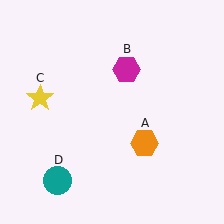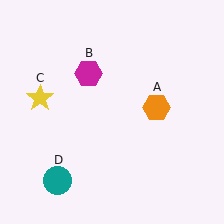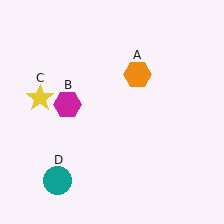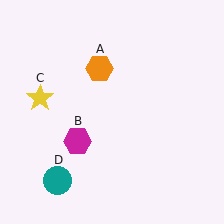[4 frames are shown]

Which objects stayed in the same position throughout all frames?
Yellow star (object C) and teal circle (object D) remained stationary.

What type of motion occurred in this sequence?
The orange hexagon (object A), magenta hexagon (object B) rotated counterclockwise around the center of the scene.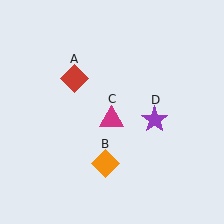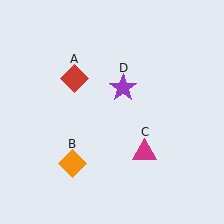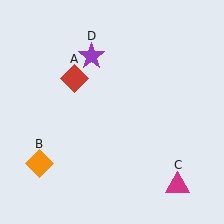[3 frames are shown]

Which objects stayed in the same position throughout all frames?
Red diamond (object A) remained stationary.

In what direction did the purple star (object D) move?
The purple star (object D) moved up and to the left.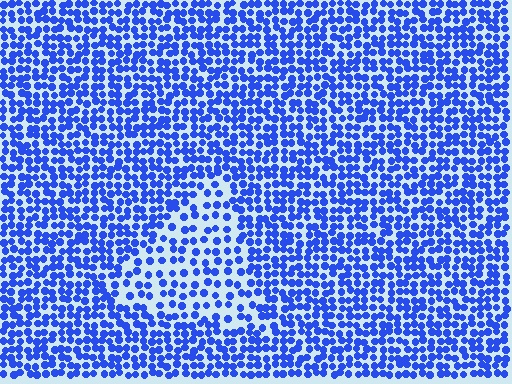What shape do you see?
I see a triangle.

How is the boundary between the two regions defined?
The boundary is defined by a change in element density (approximately 1.8x ratio). All elements are the same color, size, and shape.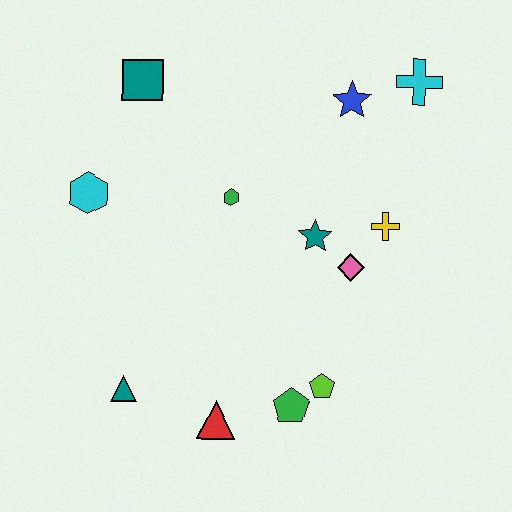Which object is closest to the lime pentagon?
The green pentagon is closest to the lime pentagon.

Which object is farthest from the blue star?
The teal triangle is farthest from the blue star.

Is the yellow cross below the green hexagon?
Yes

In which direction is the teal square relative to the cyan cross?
The teal square is to the left of the cyan cross.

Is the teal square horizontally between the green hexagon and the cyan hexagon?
Yes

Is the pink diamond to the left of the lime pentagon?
No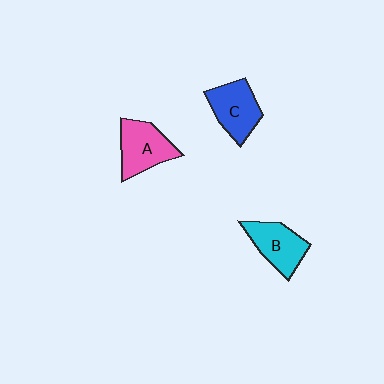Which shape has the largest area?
Shape A (pink).